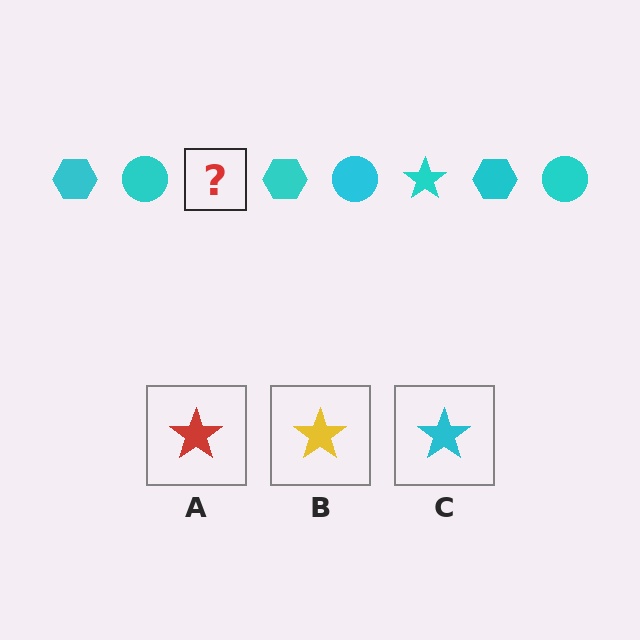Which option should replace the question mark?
Option C.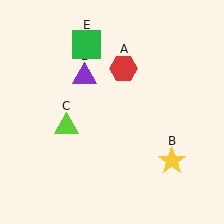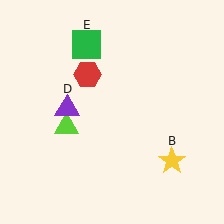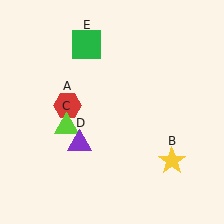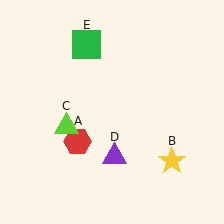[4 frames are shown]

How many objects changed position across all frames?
2 objects changed position: red hexagon (object A), purple triangle (object D).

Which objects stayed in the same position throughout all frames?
Yellow star (object B) and lime triangle (object C) and green square (object E) remained stationary.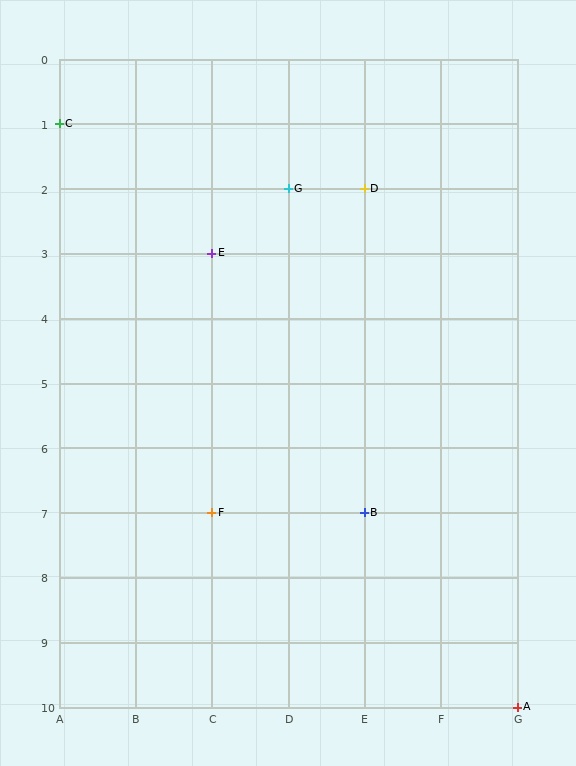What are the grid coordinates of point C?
Point C is at grid coordinates (A, 1).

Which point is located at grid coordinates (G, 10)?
Point A is at (G, 10).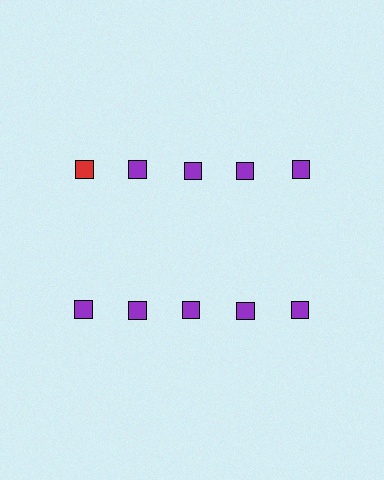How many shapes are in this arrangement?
There are 10 shapes arranged in a grid pattern.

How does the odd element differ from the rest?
It has a different color: red instead of purple.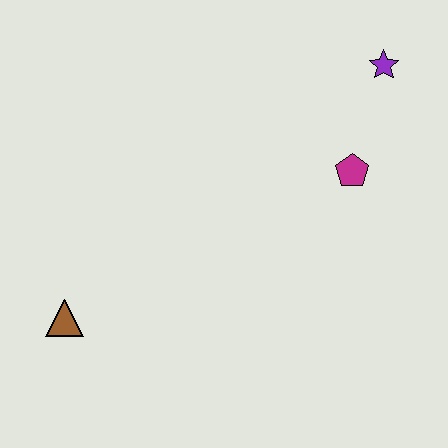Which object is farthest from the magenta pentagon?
The brown triangle is farthest from the magenta pentagon.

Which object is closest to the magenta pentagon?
The purple star is closest to the magenta pentagon.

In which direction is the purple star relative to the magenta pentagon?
The purple star is above the magenta pentagon.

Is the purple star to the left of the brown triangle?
No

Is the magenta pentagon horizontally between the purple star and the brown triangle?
Yes